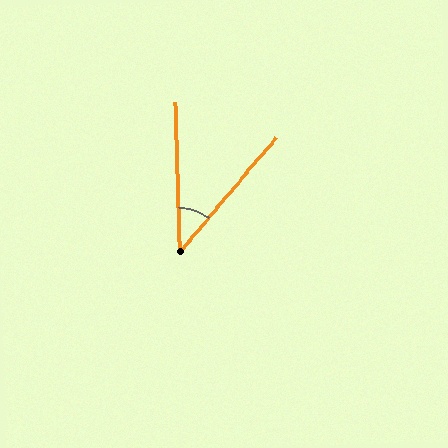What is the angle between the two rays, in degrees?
Approximately 42 degrees.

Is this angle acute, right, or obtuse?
It is acute.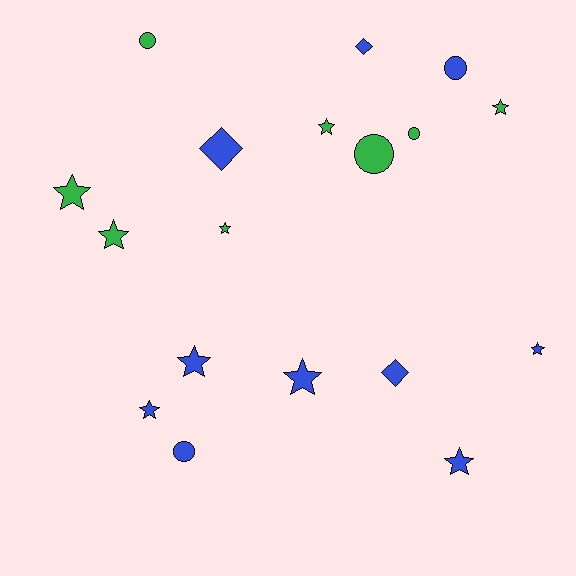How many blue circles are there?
There are 2 blue circles.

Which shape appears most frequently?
Star, with 10 objects.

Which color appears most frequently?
Blue, with 10 objects.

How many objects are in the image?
There are 18 objects.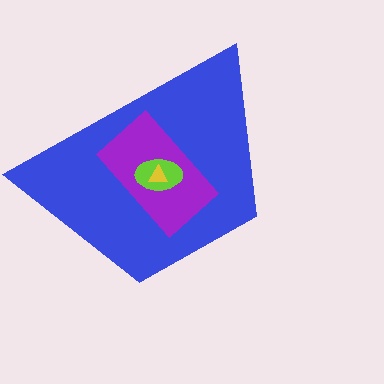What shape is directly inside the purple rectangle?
The lime ellipse.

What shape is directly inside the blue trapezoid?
The purple rectangle.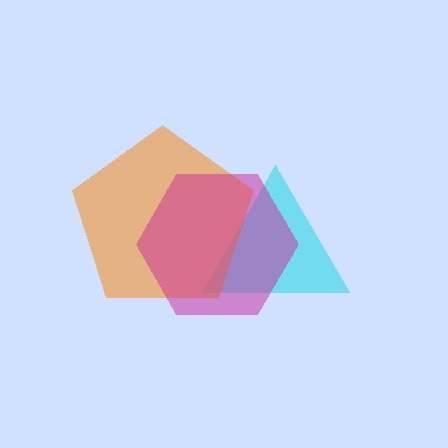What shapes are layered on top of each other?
The layered shapes are: a cyan triangle, an orange pentagon, a magenta hexagon.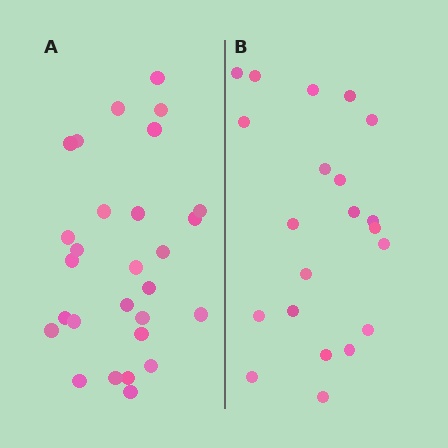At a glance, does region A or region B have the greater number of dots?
Region A (the left region) has more dots.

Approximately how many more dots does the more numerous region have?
Region A has roughly 8 or so more dots than region B.